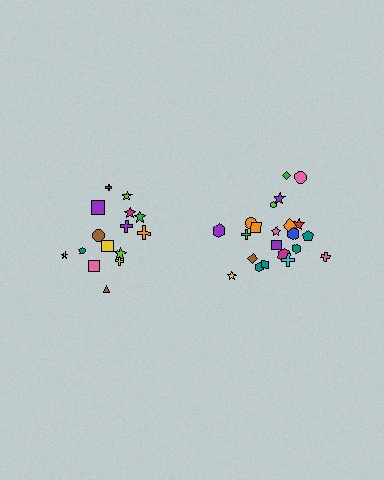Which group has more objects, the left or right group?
The right group.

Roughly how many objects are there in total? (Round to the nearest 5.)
Roughly 35 objects in total.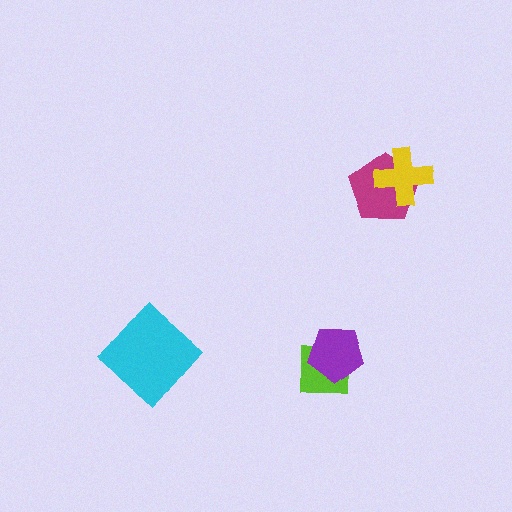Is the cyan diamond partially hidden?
No, no other shape covers it.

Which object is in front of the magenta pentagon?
The yellow cross is in front of the magenta pentagon.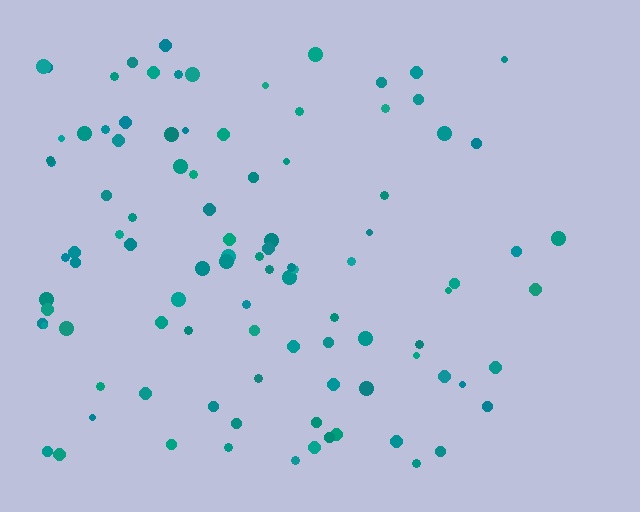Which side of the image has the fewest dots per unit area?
The right.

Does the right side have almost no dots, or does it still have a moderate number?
Still a moderate number, just noticeably fewer than the left.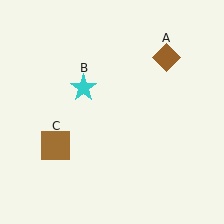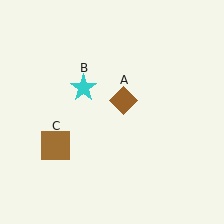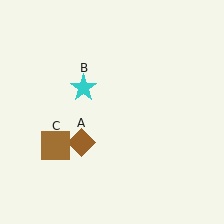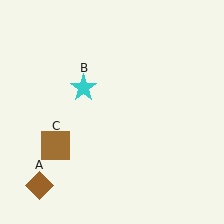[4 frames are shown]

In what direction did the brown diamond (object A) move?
The brown diamond (object A) moved down and to the left.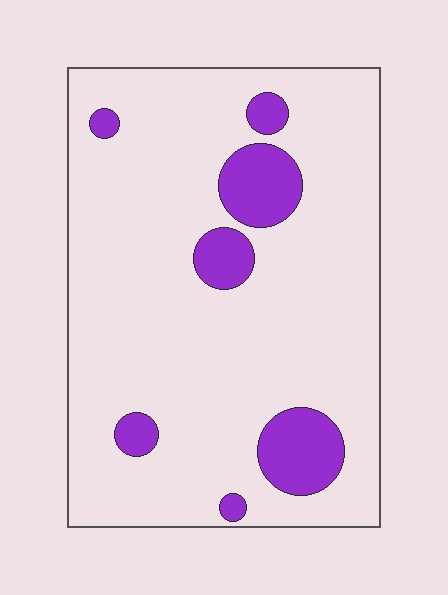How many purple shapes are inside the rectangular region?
7.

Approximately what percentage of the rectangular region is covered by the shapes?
Approximately 15%.